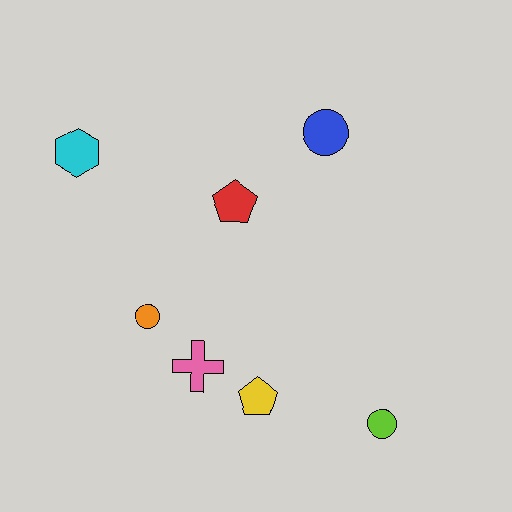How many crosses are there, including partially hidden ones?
There is 1 cross.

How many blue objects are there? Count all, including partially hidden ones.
There is 1 blue object.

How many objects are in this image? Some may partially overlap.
There are 7 objects.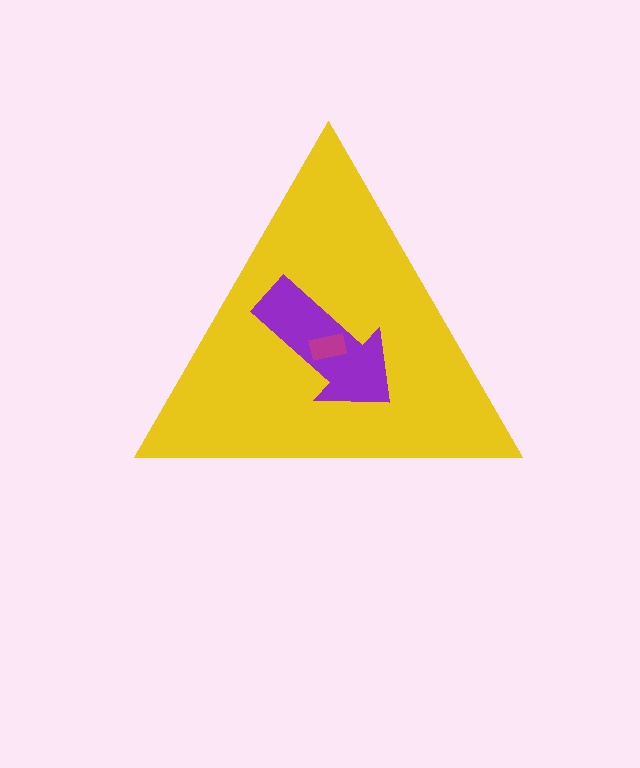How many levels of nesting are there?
3.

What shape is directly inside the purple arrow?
The magenta rectangle.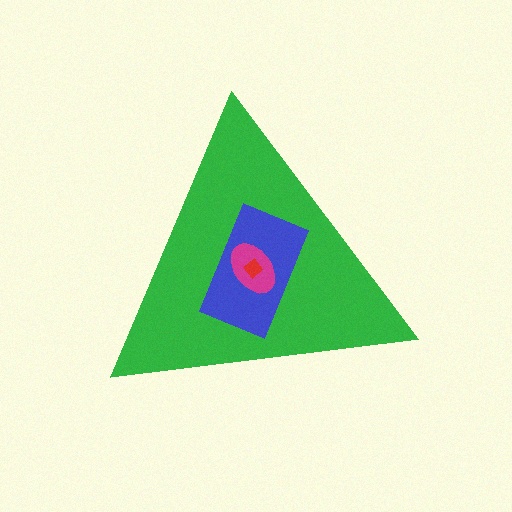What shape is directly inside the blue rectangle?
The magenta ellipse.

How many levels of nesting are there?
4.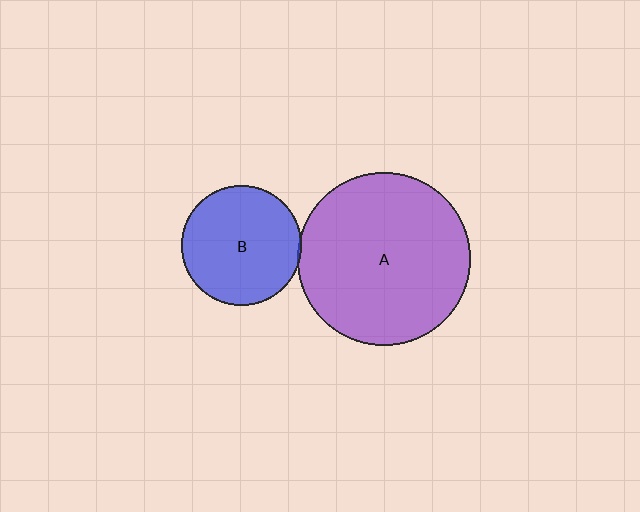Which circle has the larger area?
Circle A (purple).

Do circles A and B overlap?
Yes.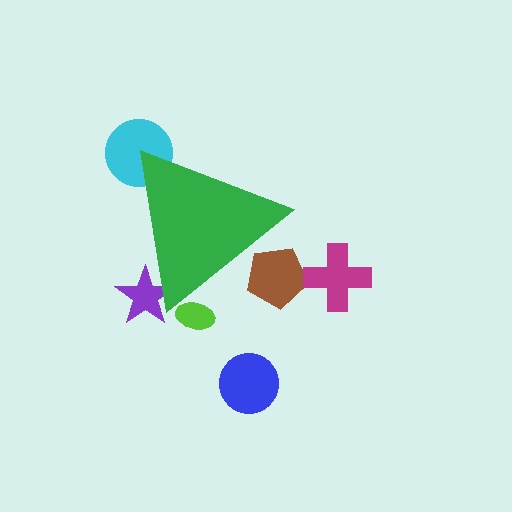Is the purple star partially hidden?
Yes, the purple star is partially hidden behind the green triangle.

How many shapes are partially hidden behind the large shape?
4 shapes are partially hidden.